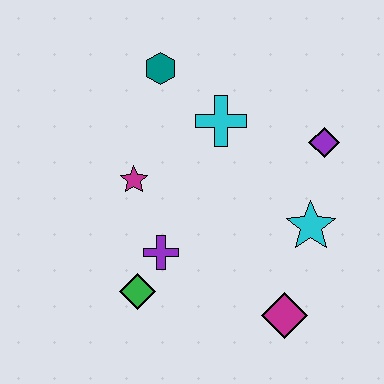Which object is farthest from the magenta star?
The magenta diamond is farthest from the magenta star.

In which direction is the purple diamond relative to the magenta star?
The purple diamond is to the right of the magenta star.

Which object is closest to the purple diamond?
The cyan star is closest to the purple diamond.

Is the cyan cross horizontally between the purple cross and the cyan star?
Yes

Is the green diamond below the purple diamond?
Yes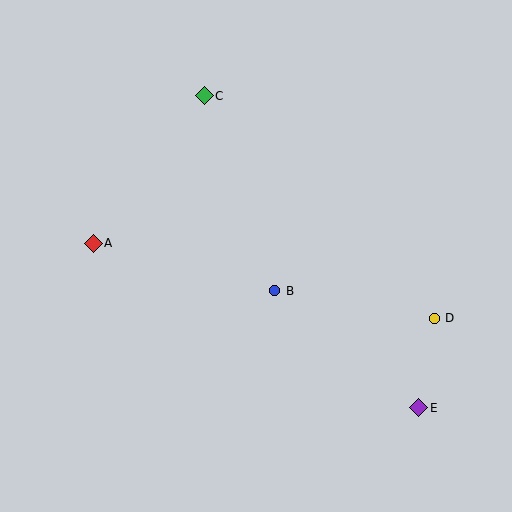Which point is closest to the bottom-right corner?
Point E is closest to the bottom-right corner.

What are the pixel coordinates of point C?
Point C is at (204, 96).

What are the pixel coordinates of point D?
Point D is at (434, 318).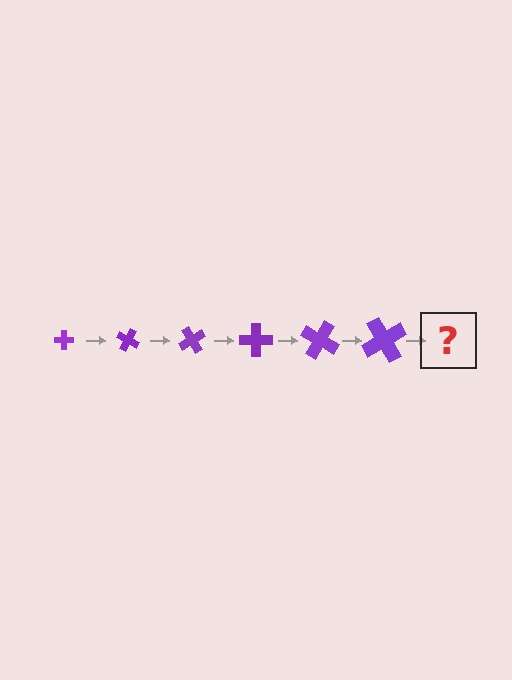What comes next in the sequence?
The next element should be a cross, larger than the previous one and rotated 180 degrees from the start.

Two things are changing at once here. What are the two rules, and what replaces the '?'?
The two rules are that the cross grows larger each step and it rotates 30 degrees each step. The '?' should be a cross, larger than the previous one and rotated 180 degrees from the start.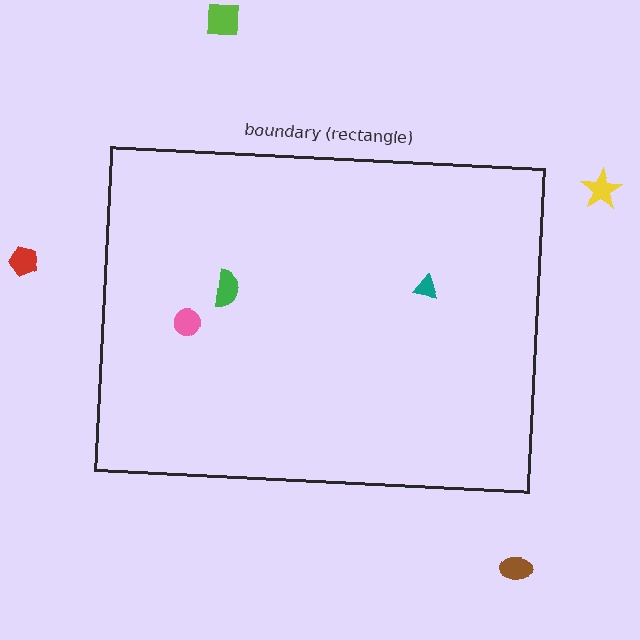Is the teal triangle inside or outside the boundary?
Inside.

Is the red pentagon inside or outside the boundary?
Outside.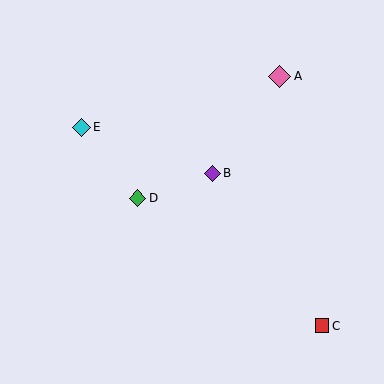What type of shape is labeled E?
Shape E is a cyan diamond.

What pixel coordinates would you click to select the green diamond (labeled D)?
Click at (138, 198) to select the green diamond D.